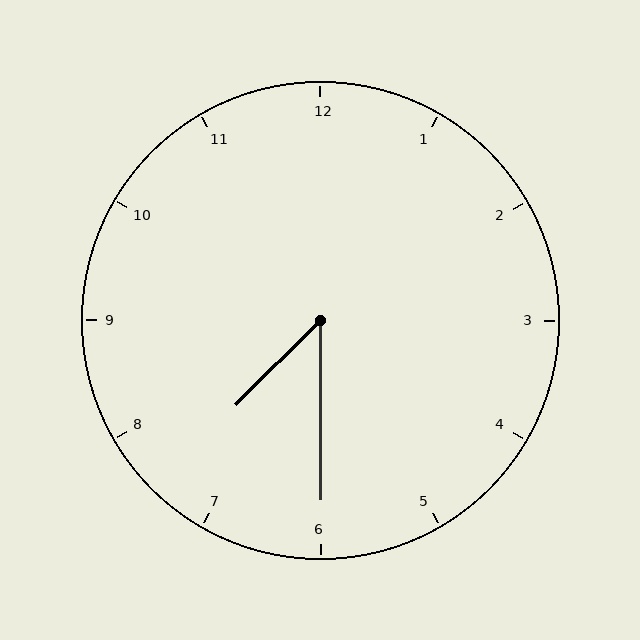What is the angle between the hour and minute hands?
Approximately 45 degrees.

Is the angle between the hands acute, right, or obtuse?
It is acute.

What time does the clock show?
7:30.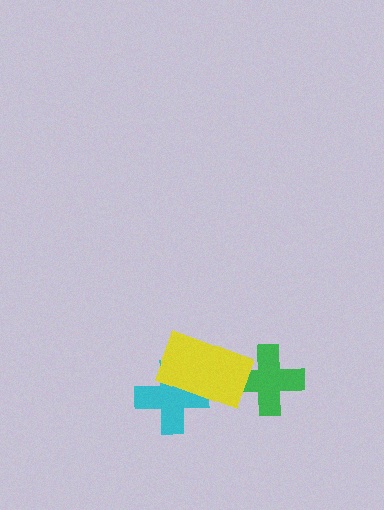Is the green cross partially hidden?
Yes, it is partially covered by another shape.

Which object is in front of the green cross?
The yellow rectangle is in front of the green cross.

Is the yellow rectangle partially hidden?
No, no other shape covers it.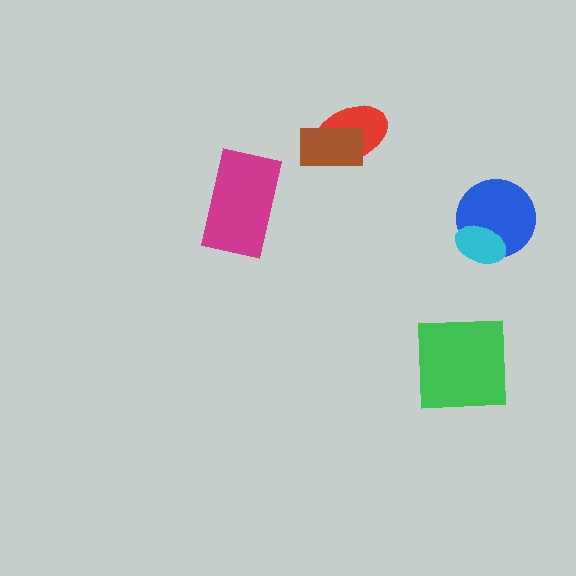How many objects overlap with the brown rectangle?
1 object overlaps with the brown rectangle.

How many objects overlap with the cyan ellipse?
1 object overlaps with the cyan ellipse.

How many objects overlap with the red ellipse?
1 object overlaps with the red ellipse.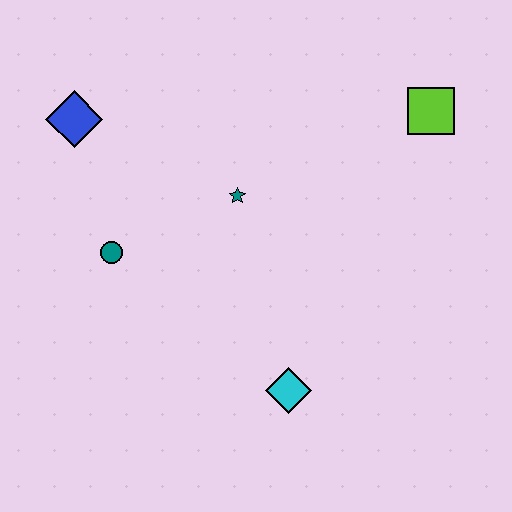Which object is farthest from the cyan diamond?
The blue diamond is farthest from the cyan diamond.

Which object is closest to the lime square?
The teal star is closest to the lime square.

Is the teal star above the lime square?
No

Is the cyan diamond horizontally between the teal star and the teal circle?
No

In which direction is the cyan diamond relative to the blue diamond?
The cyan diamond is below the blue diamond.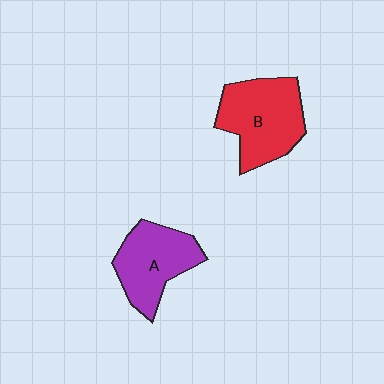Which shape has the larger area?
Shape B (red).